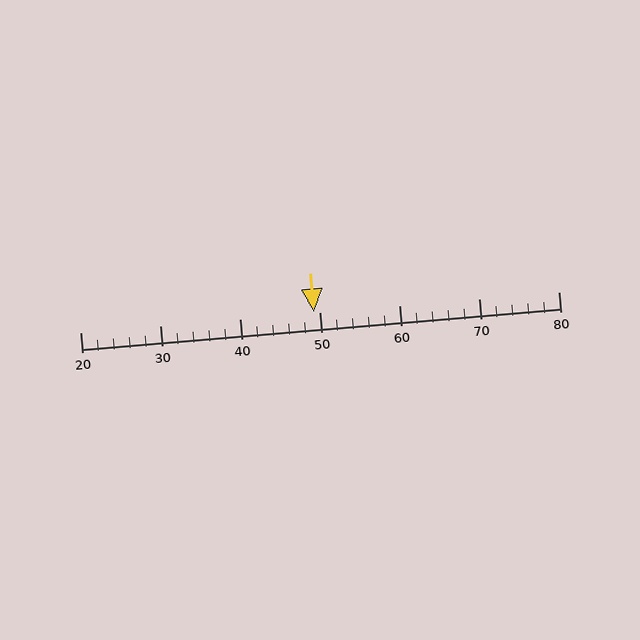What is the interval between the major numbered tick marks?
The major tick marks are spaced 10 units apart.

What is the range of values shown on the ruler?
The ruler shows values from 20 to 80.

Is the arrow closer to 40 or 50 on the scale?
The arrow is closer to 50.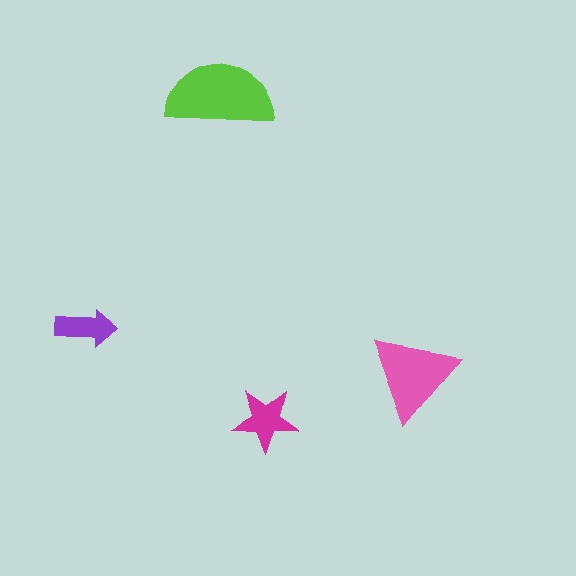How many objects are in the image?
There are 4 objects in the image.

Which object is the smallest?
The purple arrow.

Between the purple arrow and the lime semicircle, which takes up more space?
The lime semicircle.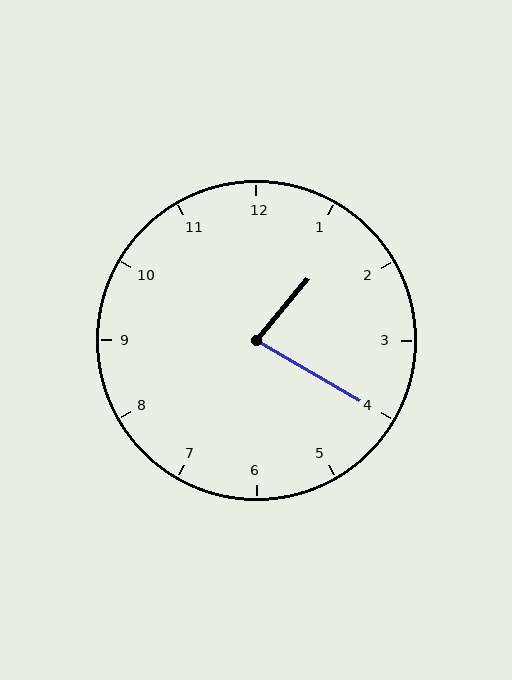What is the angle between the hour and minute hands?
Approximately 80 degrees.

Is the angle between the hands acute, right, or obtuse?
It is acute.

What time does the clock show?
1:20.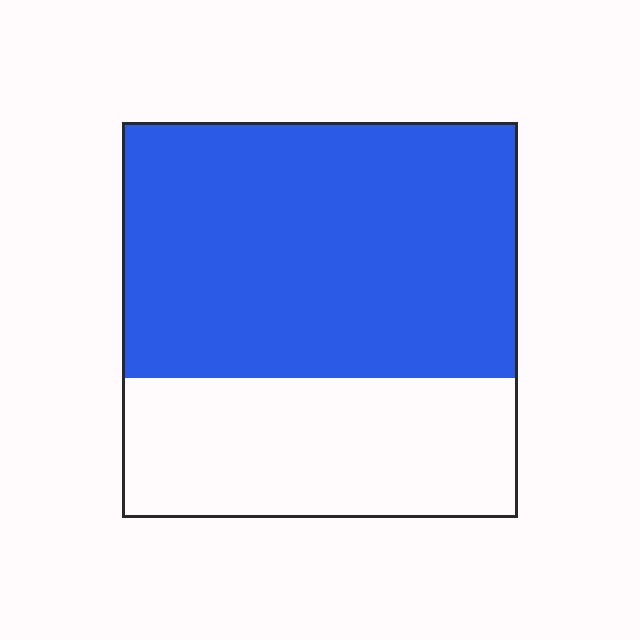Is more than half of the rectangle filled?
Yes.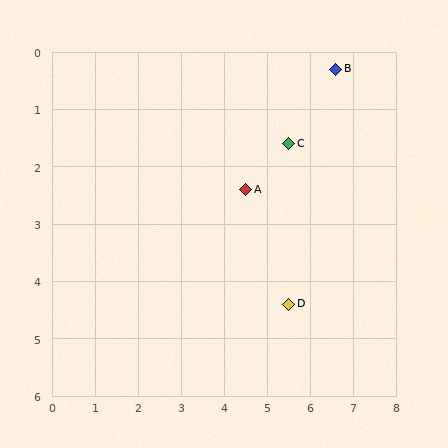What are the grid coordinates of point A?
Point A is at approximately (4.5, 2.4).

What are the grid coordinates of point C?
Point C is at approximately (5.5, 1.6).